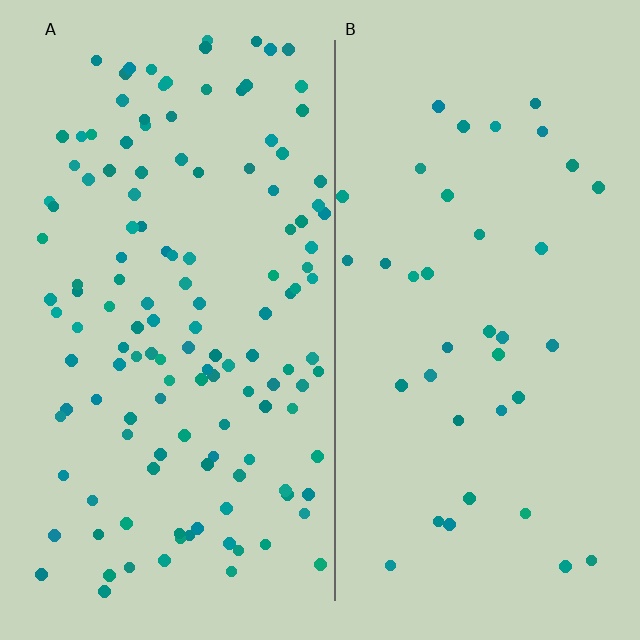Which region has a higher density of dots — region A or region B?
A (the left).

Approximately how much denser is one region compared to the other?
Approximately 3.5× — region A over region B.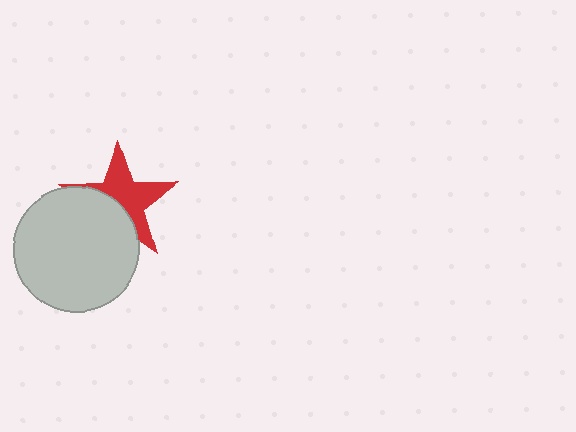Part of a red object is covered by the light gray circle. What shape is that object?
It is a star.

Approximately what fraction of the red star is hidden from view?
Roughly 43% of the red star is hidden behind the light gray circle.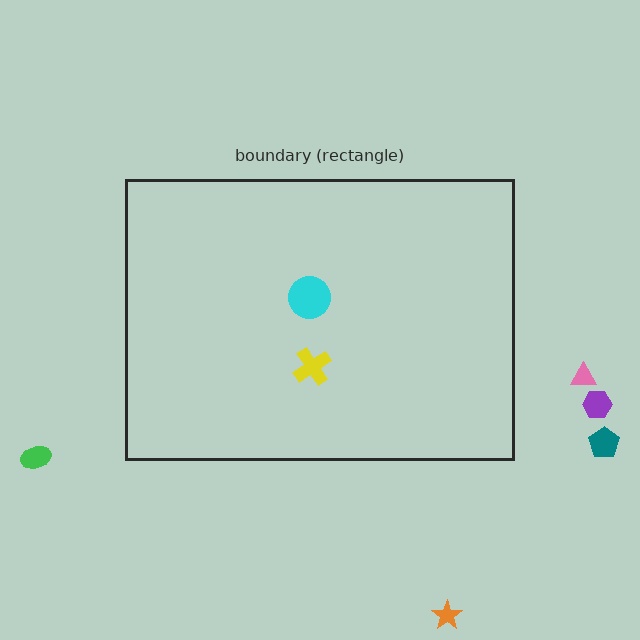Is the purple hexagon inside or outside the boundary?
Outside.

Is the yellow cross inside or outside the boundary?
Inside.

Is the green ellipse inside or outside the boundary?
Outside.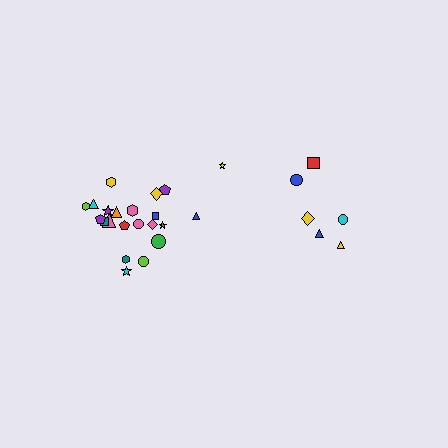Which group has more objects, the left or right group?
The left group.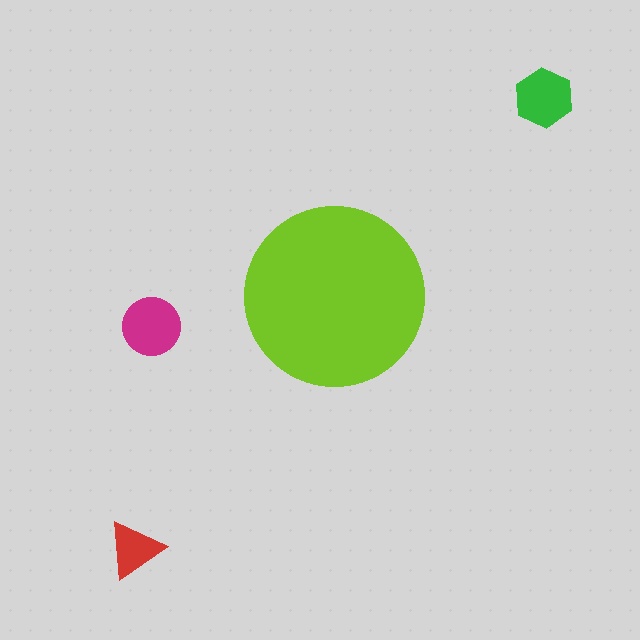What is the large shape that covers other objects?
A lime circle.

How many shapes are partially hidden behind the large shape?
0 shapes are partially hidden.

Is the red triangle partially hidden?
No, the red triangle is fully visible.